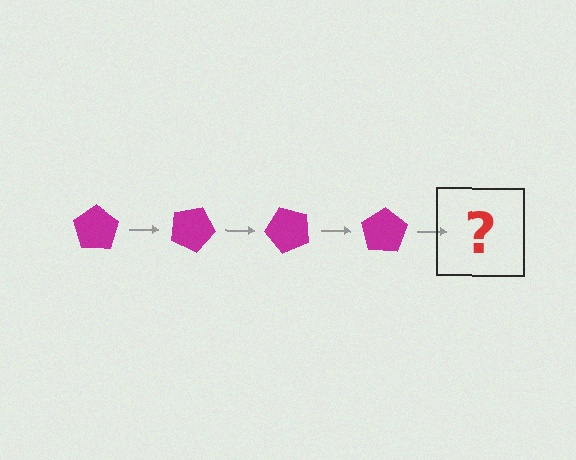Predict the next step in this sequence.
The next step is a magenta pentagon rotated 100 degrees.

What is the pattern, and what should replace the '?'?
The pattern is that the pentagon rotates 25 degrees each step. The '?' should be a magenta pentagon rotated 100 degrees.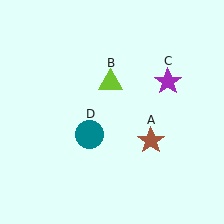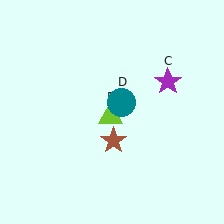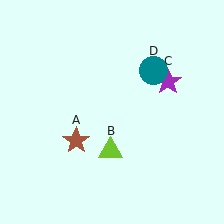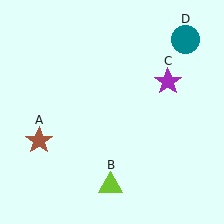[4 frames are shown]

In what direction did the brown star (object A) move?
The brown star (object A) moved left.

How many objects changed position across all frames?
3 objects changed position: brown star (object A), lime triangle (object B), teal circle (object D).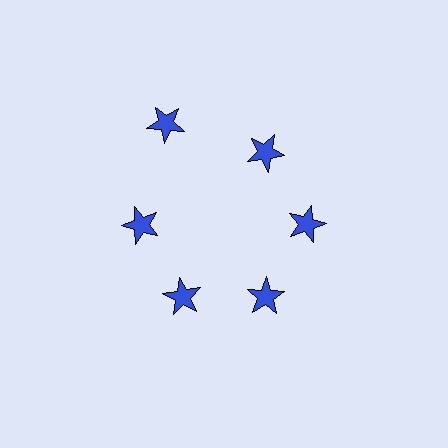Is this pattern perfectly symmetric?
No. The 6 blue stars are arranged in a ring, but one element near the 11 o'clock position is pushed outward from the center, breaking the 6-fold rotational symmetry.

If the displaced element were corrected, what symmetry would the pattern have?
It would have 6-fold rotational symmetry — the pattern would map onto itself every 60 degrees.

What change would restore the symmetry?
The symmetry would be restored by moving it inward, back onto the ring so that all 6 stars sit at equal angles and equal distance from the center.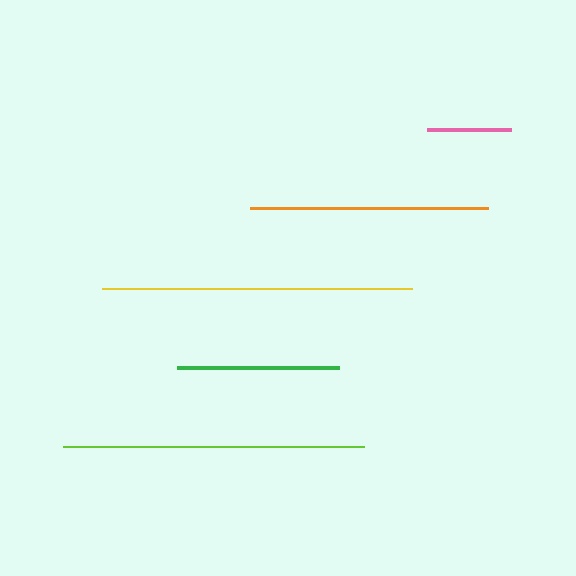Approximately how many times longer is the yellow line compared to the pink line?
The yellow line is approximately 3.6 times the length of the pink line.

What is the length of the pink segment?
The pink segment is approximately 85 pixels long.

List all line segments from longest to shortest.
From longest to shortest: yellow, lime, orange, green, pink.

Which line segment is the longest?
The yellow line is the longest at approximately 309 pixels.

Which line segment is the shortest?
The pink line is the shortest at approximately 85 pixels.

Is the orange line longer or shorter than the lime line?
The lime line is longer than the orange line.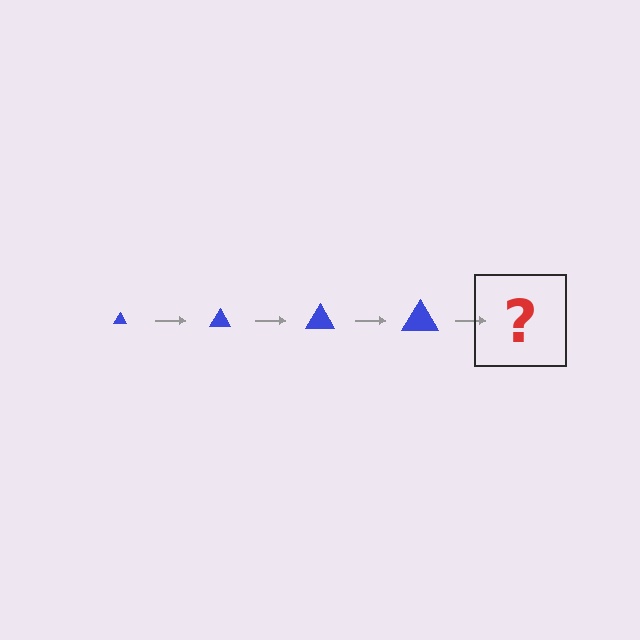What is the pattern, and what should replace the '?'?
The pattern is that the triangle gets progressively larger each step. The '?' should be a blue triangle, larger than the previous one.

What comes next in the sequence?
The next element should be a blue triangle, larger than the previous one.